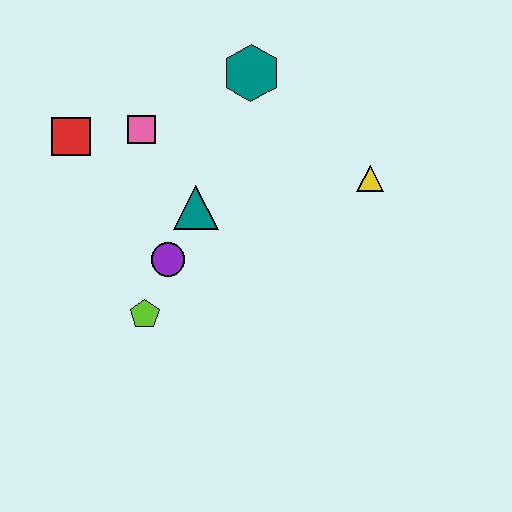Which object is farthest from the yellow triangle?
The red square is farthest from the yellow triangle.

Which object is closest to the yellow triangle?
The teal hexagon is closest to the yellow triangle.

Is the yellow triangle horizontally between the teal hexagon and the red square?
No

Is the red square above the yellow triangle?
Yes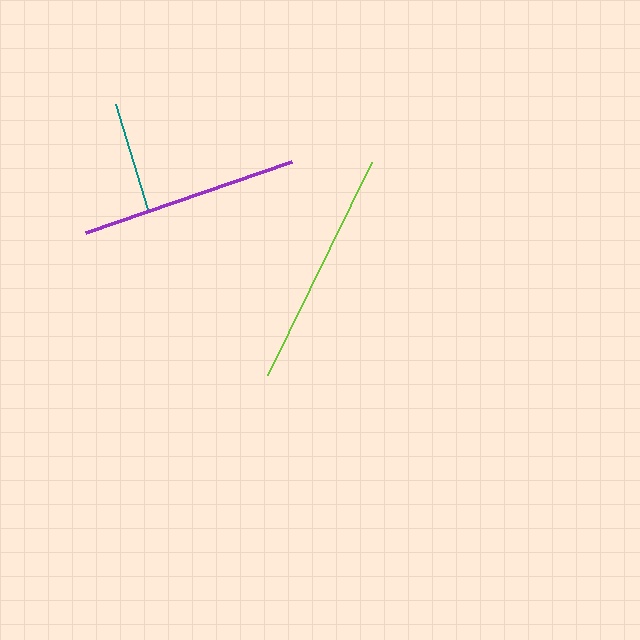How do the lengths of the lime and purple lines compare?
The lime and purple lines are approximately the same length.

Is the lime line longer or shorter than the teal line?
The lime line is longer than the teal line.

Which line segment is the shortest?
The teal line is the shortest at approximately 109 pixels.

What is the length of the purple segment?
The purple segment is approximately 217 pixels long.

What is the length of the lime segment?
The lime segment is approximately 237 pixels long.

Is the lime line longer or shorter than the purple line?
The lime line is longer than the purple line.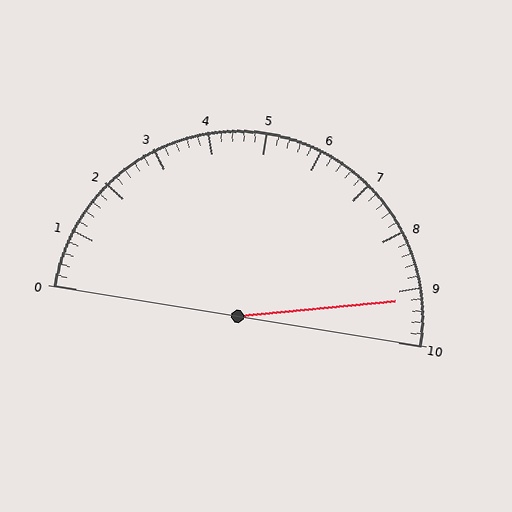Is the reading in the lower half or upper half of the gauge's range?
The reading is in the upper half of the range (0 to 10).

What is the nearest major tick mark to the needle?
The nearest major tick mark is 9.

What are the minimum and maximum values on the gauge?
The gauge ranges from 0 to 10.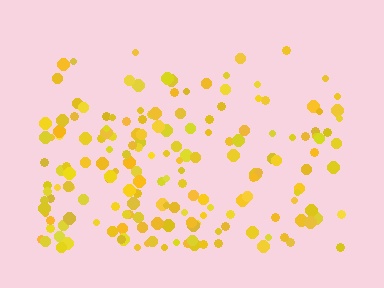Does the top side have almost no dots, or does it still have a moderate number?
Still a moderate number, just noticeably fewer than the bottom.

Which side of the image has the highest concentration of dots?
The bottom.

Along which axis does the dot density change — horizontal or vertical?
Vertical.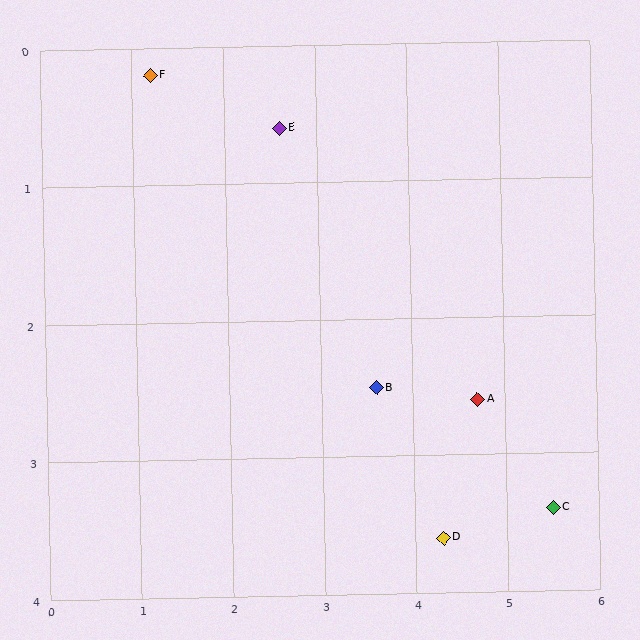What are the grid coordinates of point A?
Point A is at approximately (4.7, 2.6).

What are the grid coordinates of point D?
Point D is at approximately (4.3, 3.6).